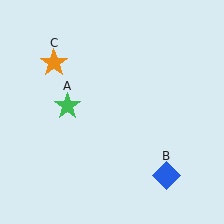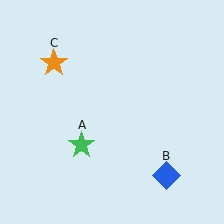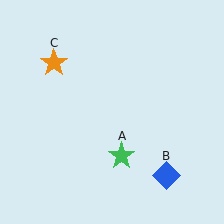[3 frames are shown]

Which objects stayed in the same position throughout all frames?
Blue diamond (object B) and orange star (object C) remained stationary.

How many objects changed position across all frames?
1 object changed position: green star (object A).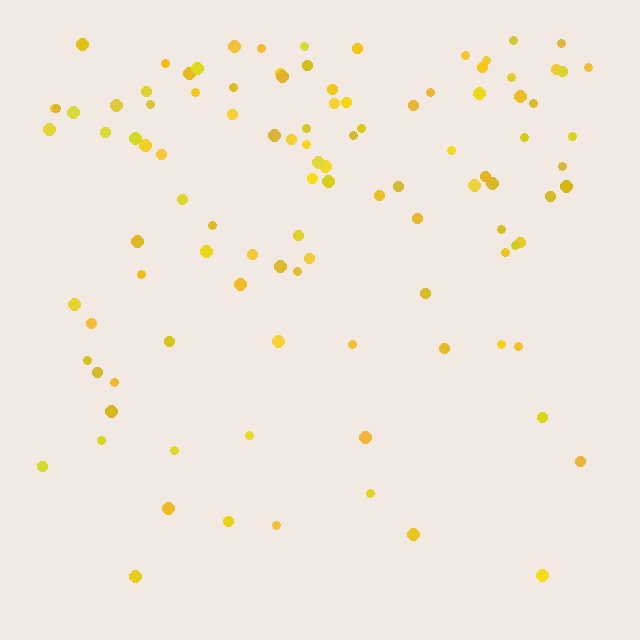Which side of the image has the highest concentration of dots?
The top.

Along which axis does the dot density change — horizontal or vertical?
Vertical.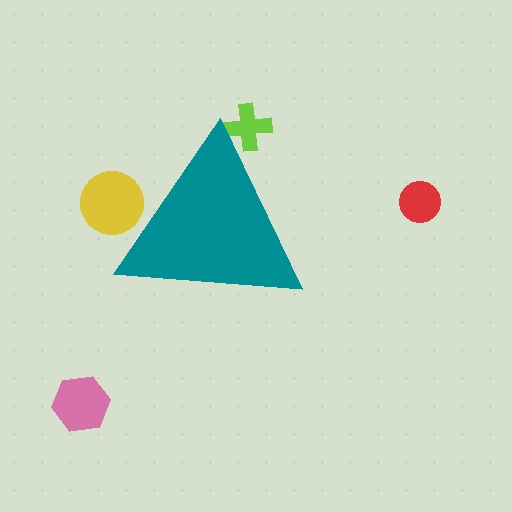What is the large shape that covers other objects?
A teal triangle.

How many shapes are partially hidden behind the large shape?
2 shapes are partially hidden.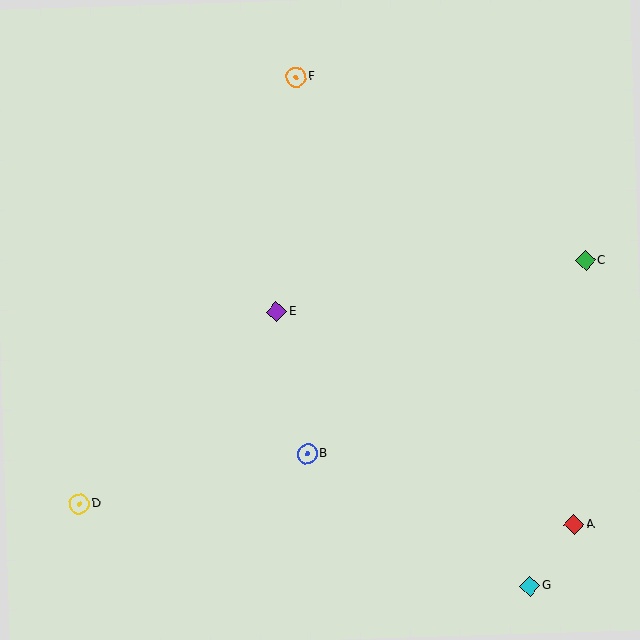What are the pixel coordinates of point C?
Point C is at (586, 261).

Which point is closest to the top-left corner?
Point F is closest to the top-left corner.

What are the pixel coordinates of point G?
Point G is at (530, 586).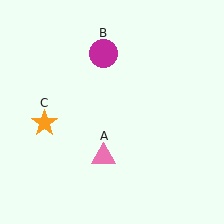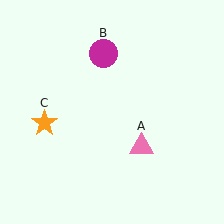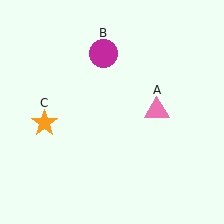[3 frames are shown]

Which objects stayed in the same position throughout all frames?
Magenta circle (object B) and orange star (object C) remained stationary.